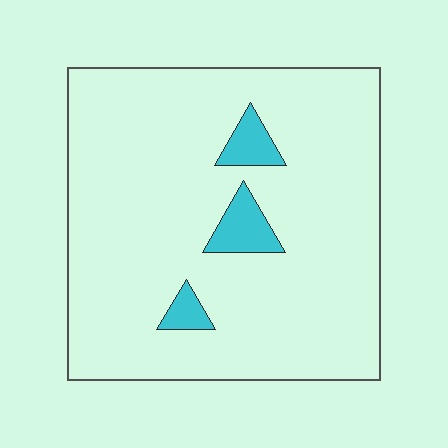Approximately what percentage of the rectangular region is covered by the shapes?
Approximately 5%.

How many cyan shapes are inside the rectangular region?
3.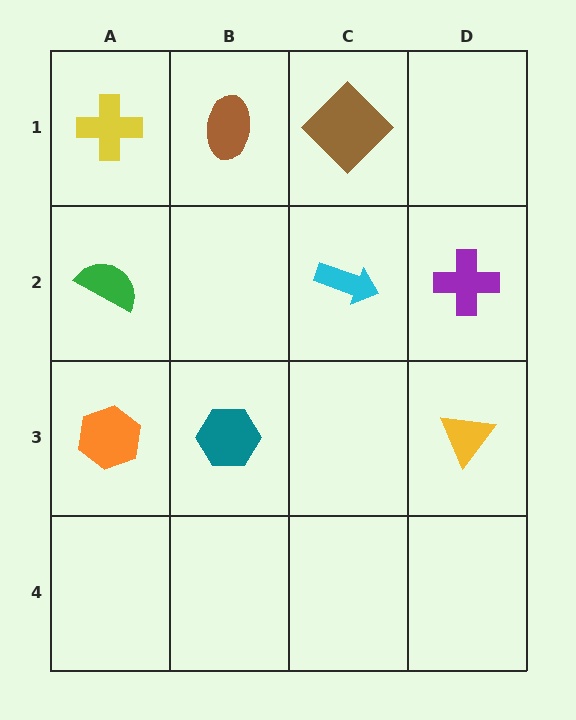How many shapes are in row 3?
3 shapes.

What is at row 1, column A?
A yellow cross.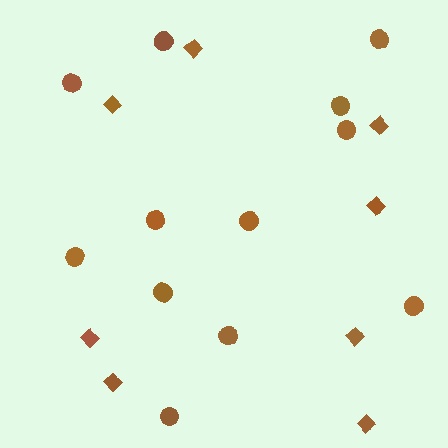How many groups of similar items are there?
There are 2 groups: one group of diamonds (8) and one group of circles (12).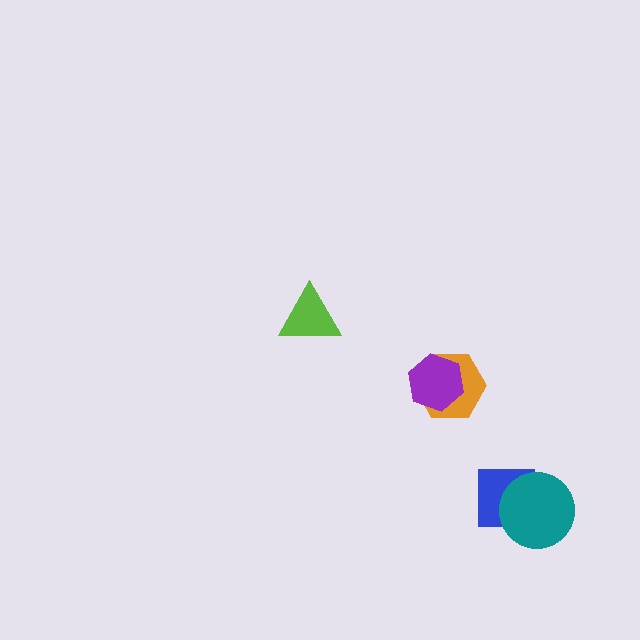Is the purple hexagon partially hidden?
No, no other shape covers it.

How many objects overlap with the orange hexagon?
1 object overlaps with the orange hexagon.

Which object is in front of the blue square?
The teal circle is in front of the blue square.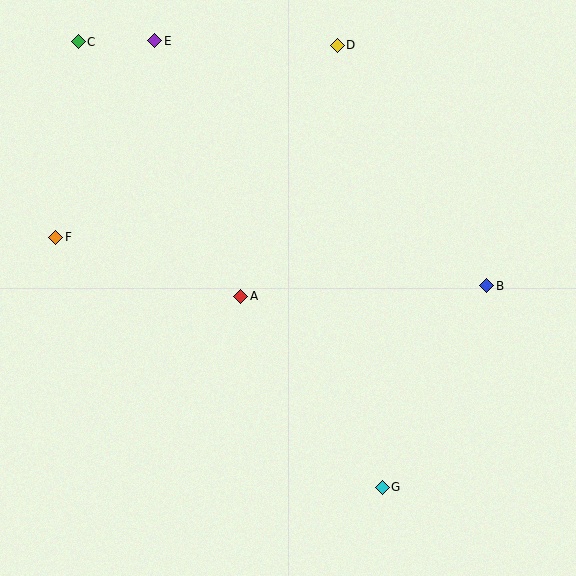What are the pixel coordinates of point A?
Point A is at (241, 297).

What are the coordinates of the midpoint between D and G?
The midpoint between D and G is at (360, 266).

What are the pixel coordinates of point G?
Point G is at (382, 487).